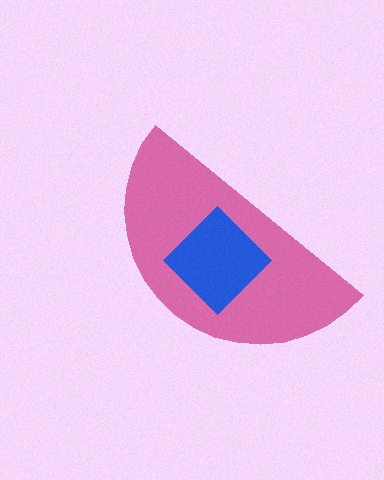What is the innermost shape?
The blue diamond.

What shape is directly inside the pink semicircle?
The blue diamond.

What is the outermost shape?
The pink semicircle.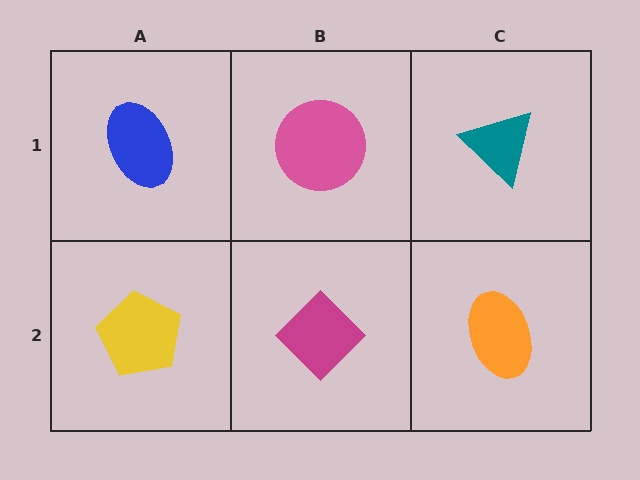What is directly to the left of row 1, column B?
A blue ellipse.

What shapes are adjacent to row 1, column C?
An orange ellipse (row 2, column C), a pink circle (row 1, column B).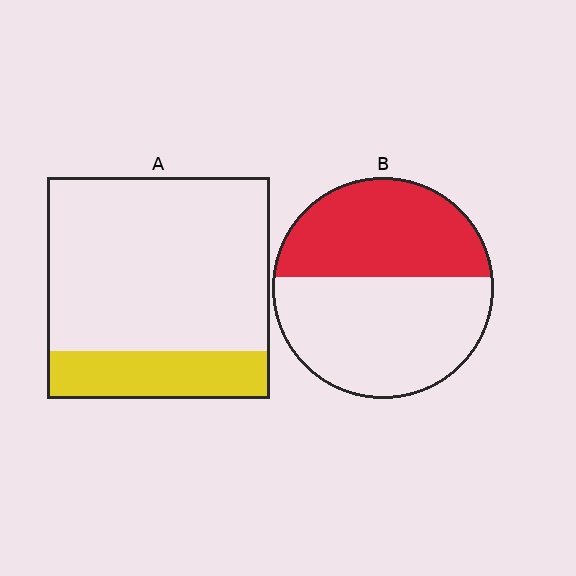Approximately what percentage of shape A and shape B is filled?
A is approximately 20% and B is approximately 45%.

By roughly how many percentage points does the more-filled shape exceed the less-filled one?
By roughly 20 percentage points (B over A).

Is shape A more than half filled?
No.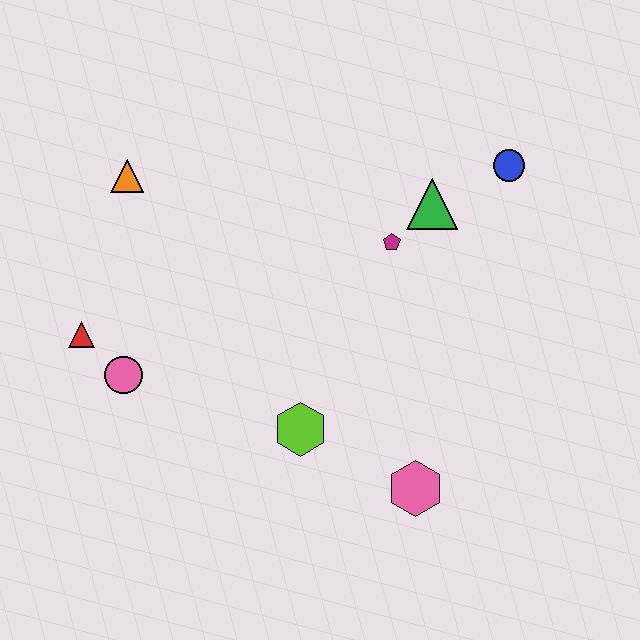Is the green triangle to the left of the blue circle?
Yes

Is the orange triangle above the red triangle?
Yes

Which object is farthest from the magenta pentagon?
The red triangle is farthest from the magenta pentagon.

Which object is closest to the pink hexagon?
The lime hexagon is closest to the pink hexagon.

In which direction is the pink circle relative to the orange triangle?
The pink circle is below the orange triangle.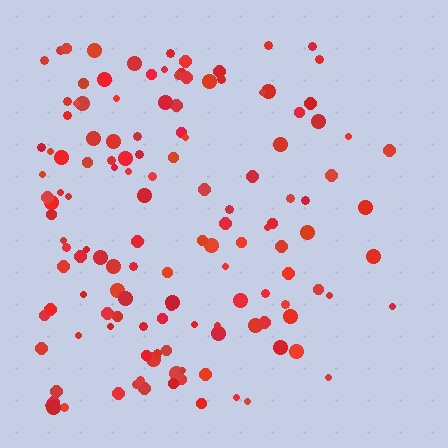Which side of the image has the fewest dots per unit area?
The right.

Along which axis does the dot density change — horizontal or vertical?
Horizontal.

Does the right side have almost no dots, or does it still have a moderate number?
Still a moderate number, just noticeably fewer than the left.